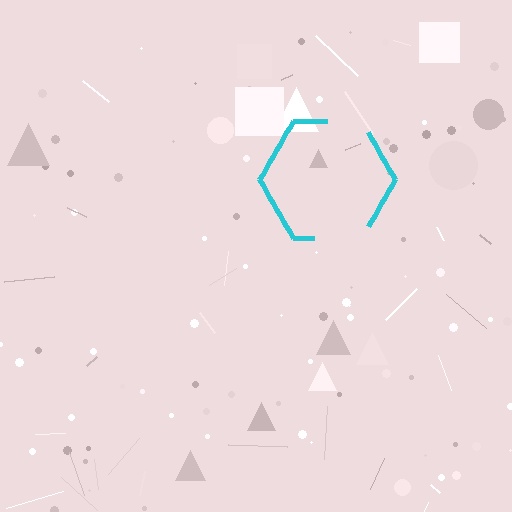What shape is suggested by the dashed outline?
The dashed outline suggests a hexagon.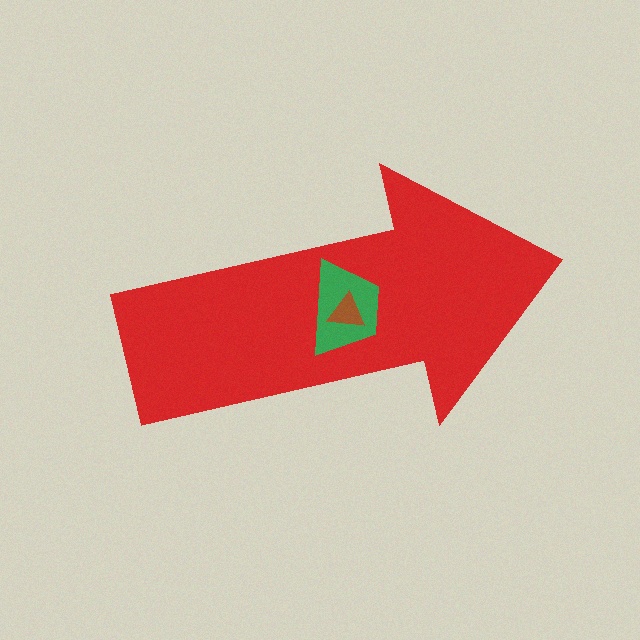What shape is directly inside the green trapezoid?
The brown triangle.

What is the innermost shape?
The brown triangle.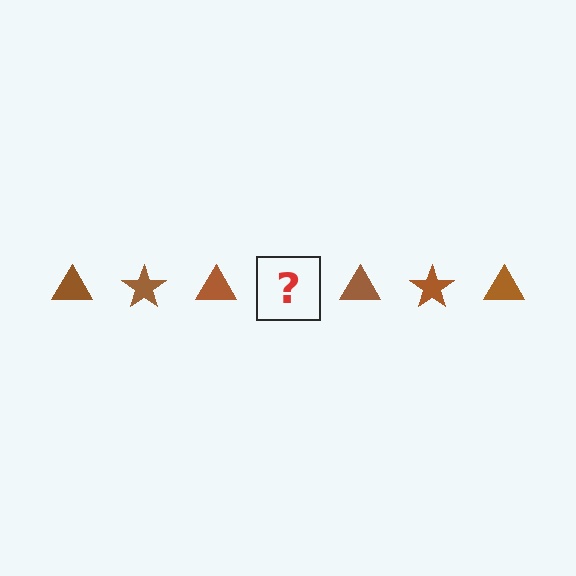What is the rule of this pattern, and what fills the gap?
The rule is that the pattern cycles through triangle, star shapes in brown. The gap should be filled with a brown star.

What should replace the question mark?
The question mark should be replaced with a brown star.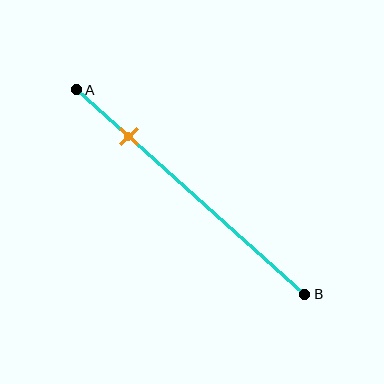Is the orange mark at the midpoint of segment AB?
No, the mark is at about 25% from A, not at the 50% midpoint.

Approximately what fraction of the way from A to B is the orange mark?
The orange mark is approximately 25% of the way from A to B.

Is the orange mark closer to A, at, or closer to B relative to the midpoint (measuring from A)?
The orange mark is closer to point A than the midpoint of segment AB.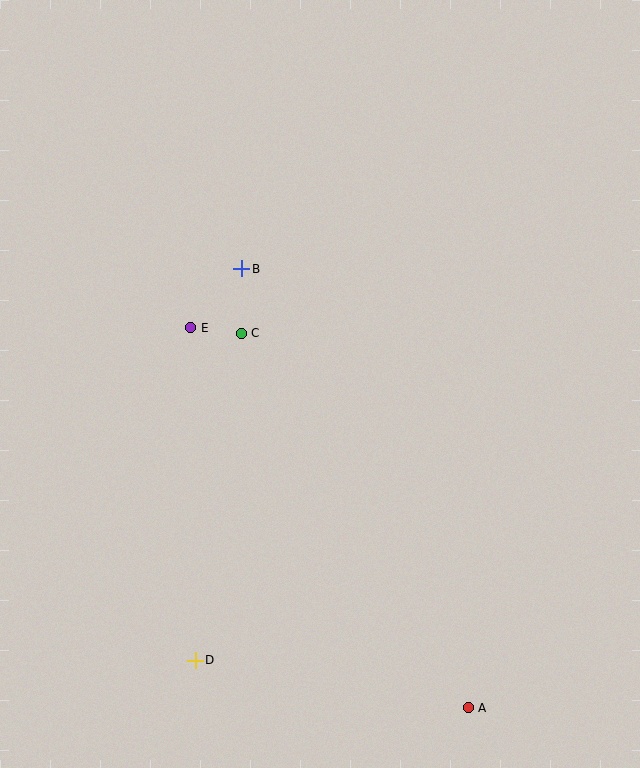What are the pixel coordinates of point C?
Point C is at (241, 333).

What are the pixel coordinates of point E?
Point E is at (191, 328).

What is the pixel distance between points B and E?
The distance between B and E is 78 pixels.